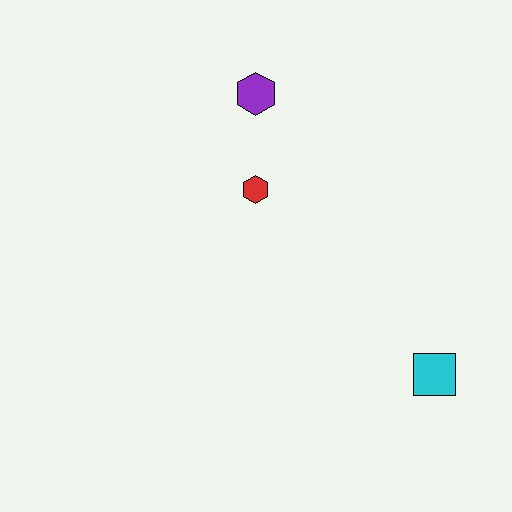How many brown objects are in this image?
There are no brown objects.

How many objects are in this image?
There are 3 objects.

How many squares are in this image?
There is 1 square.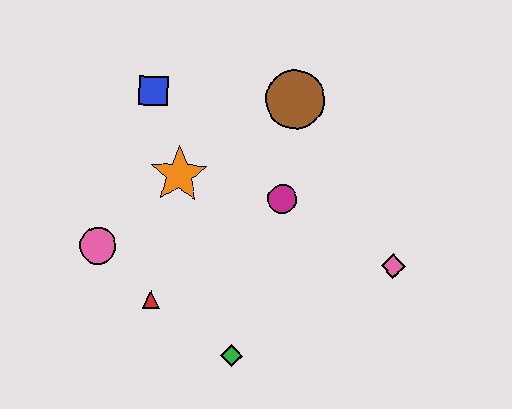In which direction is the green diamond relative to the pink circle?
The green diamond is to the right of the pink circle.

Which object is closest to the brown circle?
The magenta circle is closest to the brown circle.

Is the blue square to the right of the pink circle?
Yes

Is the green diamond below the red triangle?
Yes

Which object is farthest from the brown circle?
The green diamond is farthest from the brown circle.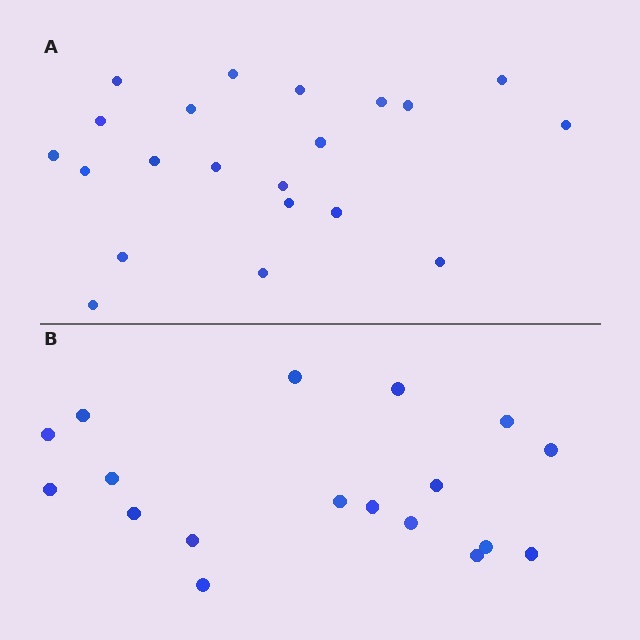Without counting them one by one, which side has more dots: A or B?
Region A (the top region) has more dots.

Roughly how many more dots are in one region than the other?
Region A has just a few more — roughly 2 or 3 more dots than region B.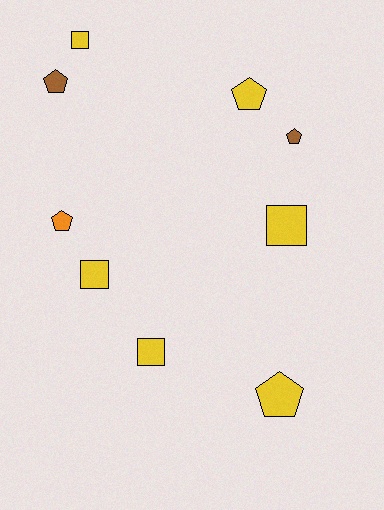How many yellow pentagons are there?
There are 2 yellow pentagons.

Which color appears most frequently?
Yellow, with 6 objects.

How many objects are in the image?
There are 9 objects.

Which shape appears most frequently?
Pentagon, with 5 objects.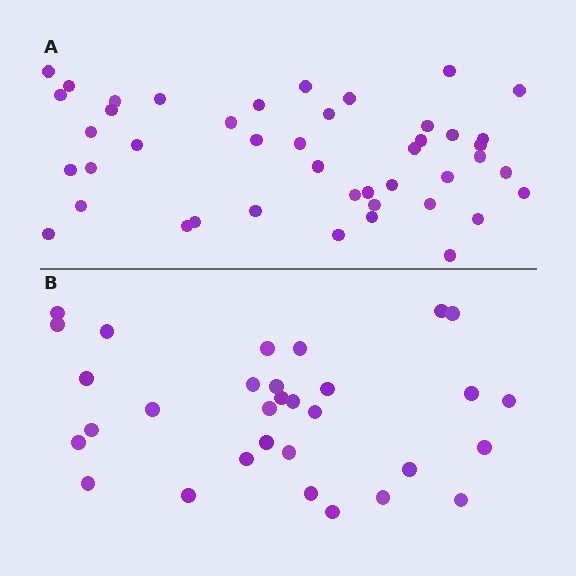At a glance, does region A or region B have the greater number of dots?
Region A (the top region) has more dots.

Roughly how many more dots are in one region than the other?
Region A has approximately 15 more dots than region B.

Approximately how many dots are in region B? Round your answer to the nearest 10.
About 30 dots. (The exact count is 31, which rounds to 30.)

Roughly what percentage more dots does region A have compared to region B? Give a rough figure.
About 40% more.